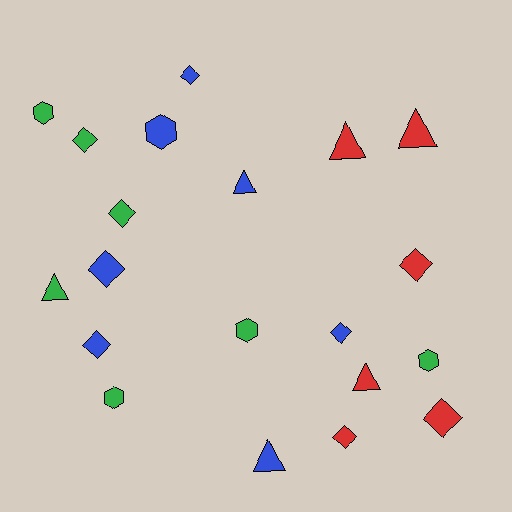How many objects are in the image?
There are 20 objects.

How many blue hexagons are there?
There is 1 blue hexagon.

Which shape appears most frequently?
Diamond, with 9 objects.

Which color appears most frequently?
Green, with 7 objects.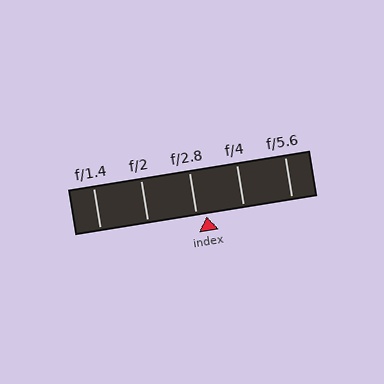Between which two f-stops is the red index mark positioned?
The index mark is between f/2.8 and f/4.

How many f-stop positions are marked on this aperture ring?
There are 5 f-stop positions marked.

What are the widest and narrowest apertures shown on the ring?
The widest aperture shown is f/1.4 and the narrowest is f/5.6.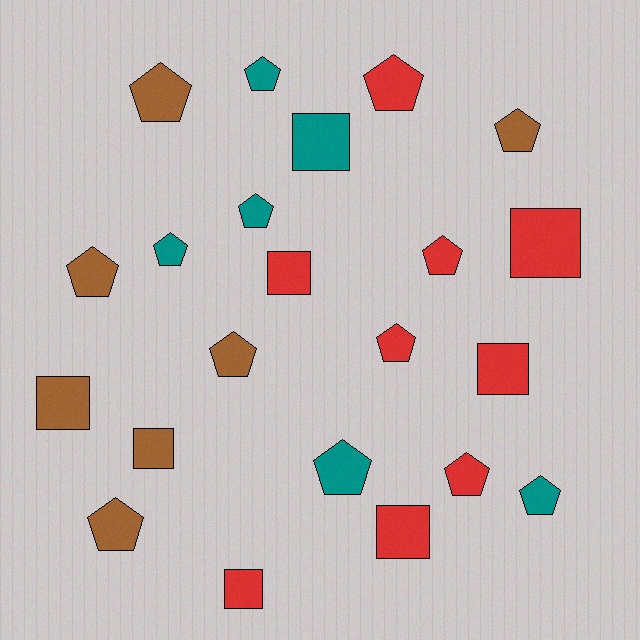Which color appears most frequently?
Red, with 9 objects.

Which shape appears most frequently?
Pentagon, with 14 objects.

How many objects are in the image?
There are 22 objects.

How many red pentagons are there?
There are 4 red pentagons.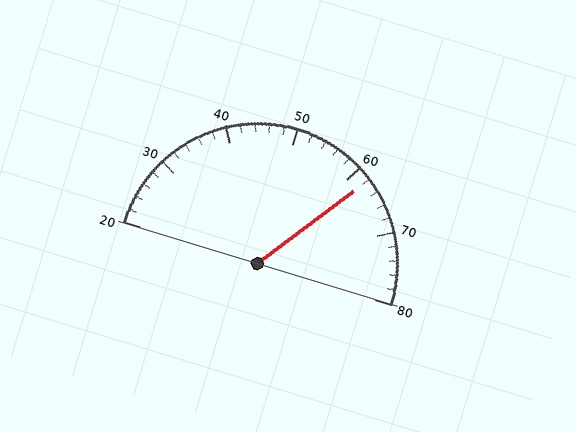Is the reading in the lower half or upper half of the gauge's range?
The reading is in the upper half of the range (20 to 80).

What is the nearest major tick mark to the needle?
The nearest major tick mark is 60.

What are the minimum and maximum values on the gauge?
The gauge ranges from 20 to 80.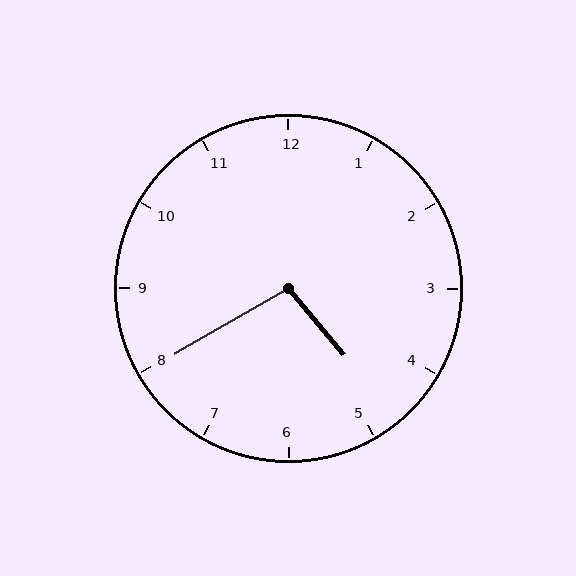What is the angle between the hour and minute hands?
Approximately 100 degrees.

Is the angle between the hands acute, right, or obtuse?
It is obtuse.